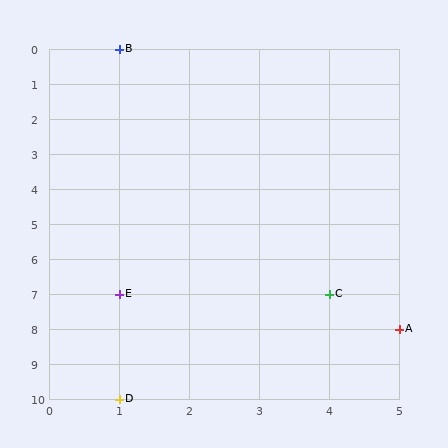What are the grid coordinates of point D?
Point D is at grid coordinates (1, 10).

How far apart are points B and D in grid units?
Points B and D are 10 rows apart.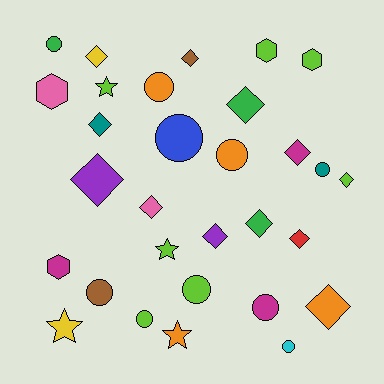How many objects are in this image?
There are 30 objects.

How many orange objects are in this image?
There are 4 orange objects.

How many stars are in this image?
There are 4 stars.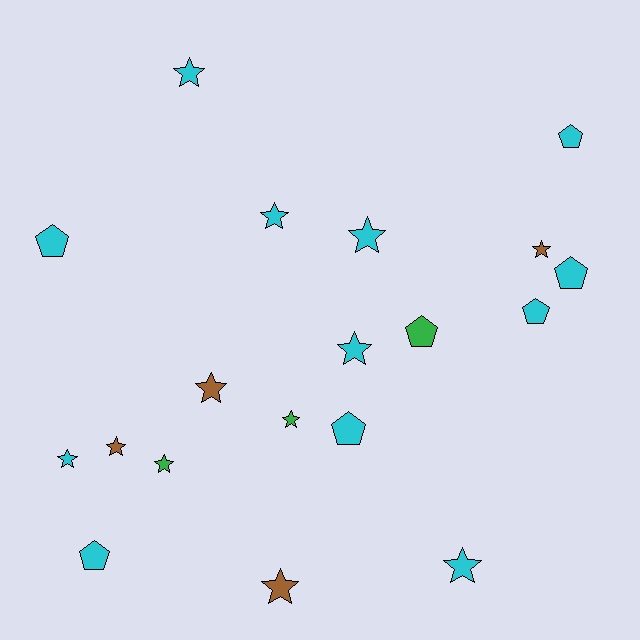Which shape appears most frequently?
Star, with 12 objects.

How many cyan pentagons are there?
There are 6 cyan pentagons.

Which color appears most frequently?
Cyan, with 12 objects.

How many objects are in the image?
There are 19 objects.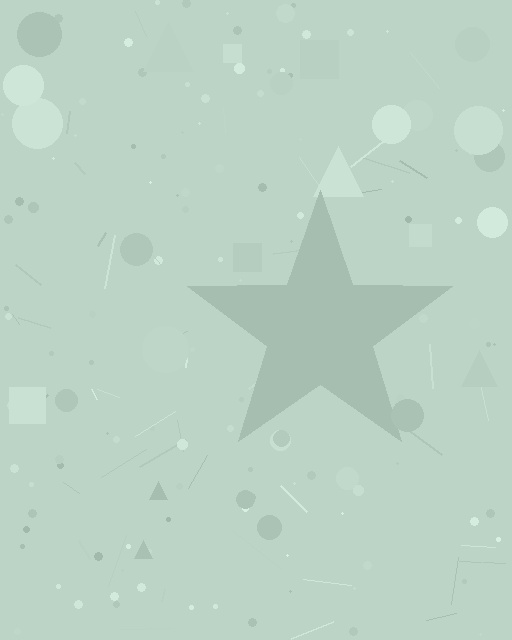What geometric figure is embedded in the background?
A star is embedded in the background.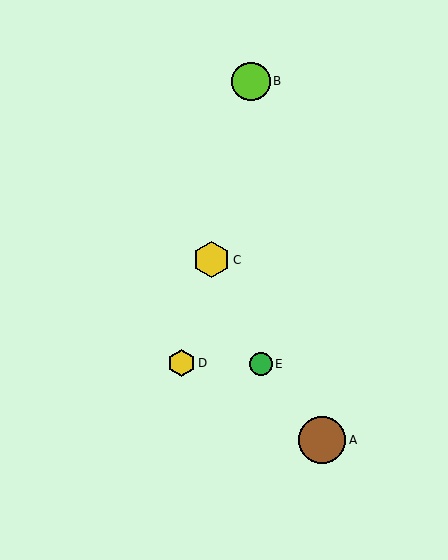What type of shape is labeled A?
Shape A is a brown circle.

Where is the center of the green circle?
The center of the green circle is at (261, 364).